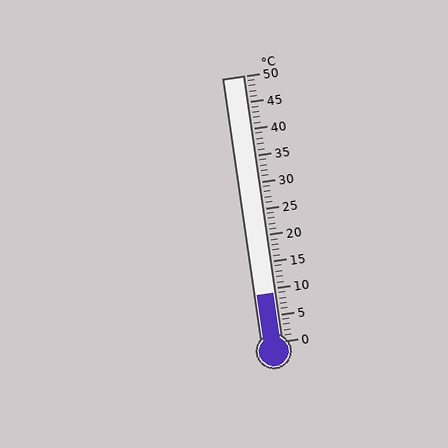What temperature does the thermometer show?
The thermometer shows approximately 9°C.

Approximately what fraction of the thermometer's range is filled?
The thermometer is filled to approximately 20% of its range.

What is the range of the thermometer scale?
The thermometer scale ranges from 0°C to 50°C.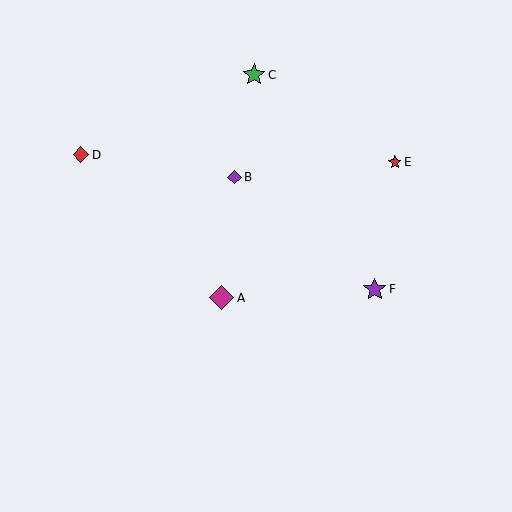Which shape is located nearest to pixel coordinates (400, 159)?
The red star (labeled E) at (395, 162) is nearest to that location.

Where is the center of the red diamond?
The center of the red diamond is at (81, 155).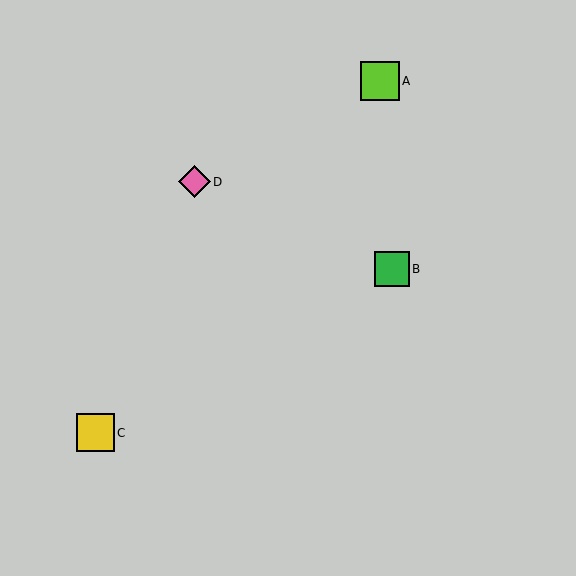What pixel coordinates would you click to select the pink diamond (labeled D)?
Click at (194, 182) to select the pink diamond D.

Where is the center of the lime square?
The center of the lime square is at (380, 81).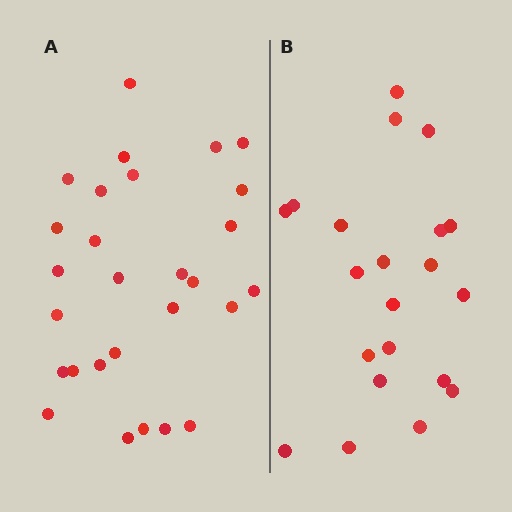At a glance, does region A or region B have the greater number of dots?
Region A (the left region) has more dots.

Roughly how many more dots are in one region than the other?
Region A has roughly 8 or so more dots than region B.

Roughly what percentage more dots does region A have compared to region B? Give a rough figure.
About 35% more.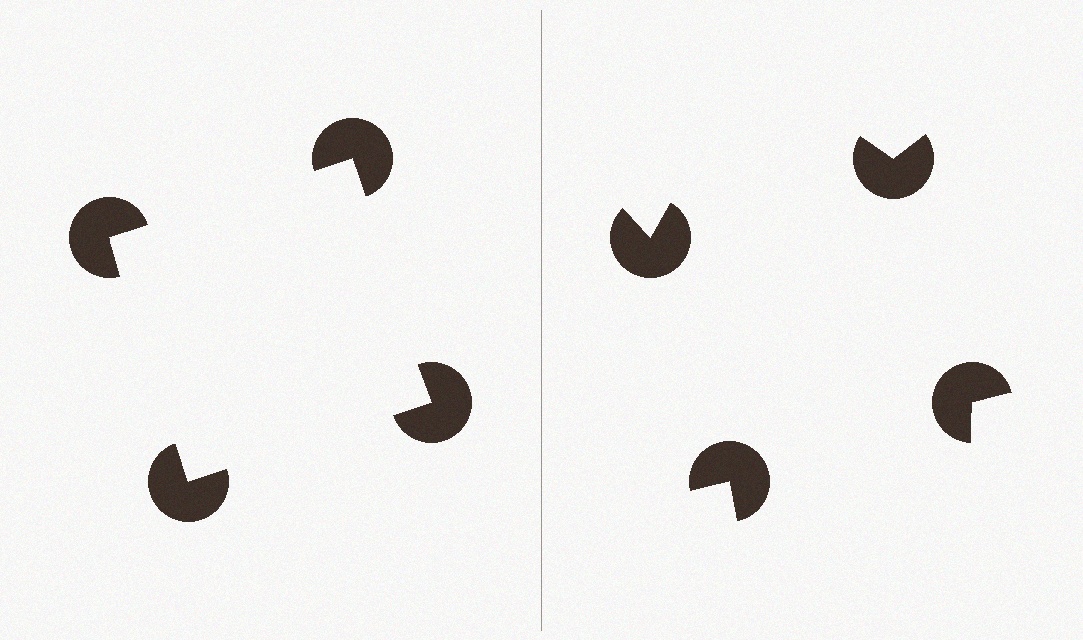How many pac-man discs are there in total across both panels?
8 — 4 on each side.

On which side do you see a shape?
An illusory square appears on the left side. On the right side the wedge cuts are rotated, so no coherent shape forms.